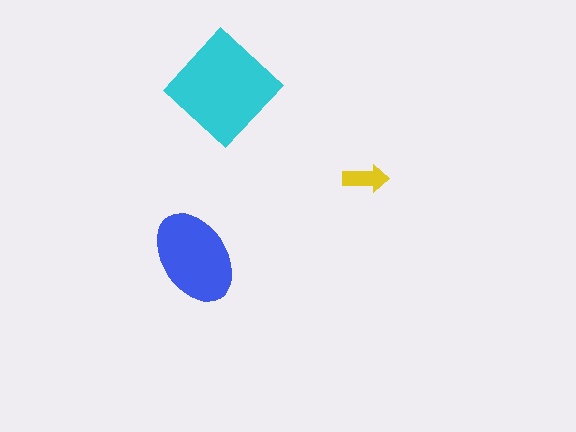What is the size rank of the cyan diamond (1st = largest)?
1st.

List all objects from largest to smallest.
The cyan diamond, the blue ellipse, the yellow arrow.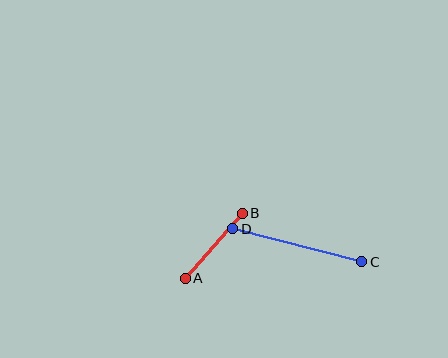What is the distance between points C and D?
The distance is approximately 133 pixels.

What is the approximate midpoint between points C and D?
The midpoint is at approximately (297, 245) pixels.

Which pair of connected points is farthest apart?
Points C and D are farthest apart.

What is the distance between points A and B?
The distance is approximately 87 pixels.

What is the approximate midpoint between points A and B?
The midpoint is at approximately (214, 246) pixels.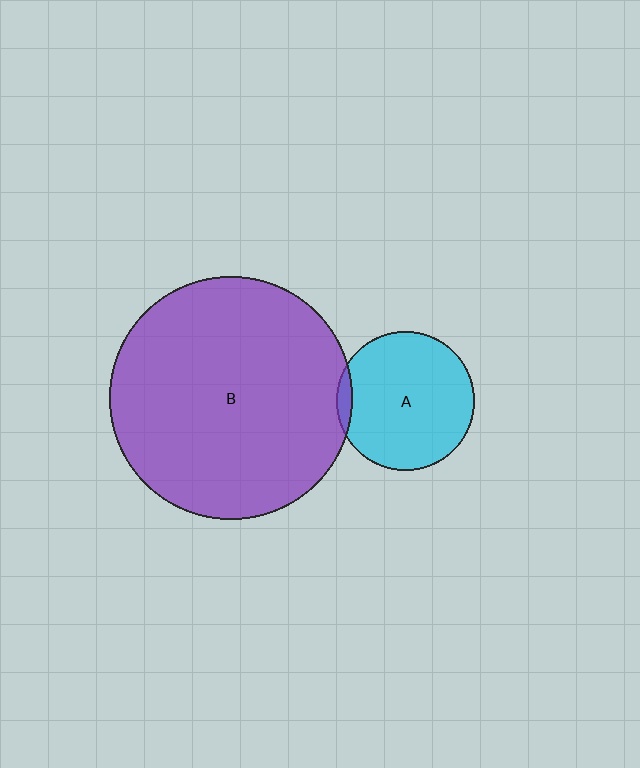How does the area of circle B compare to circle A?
Approximately 3.1 times.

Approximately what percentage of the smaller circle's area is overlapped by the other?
Approximately 5%.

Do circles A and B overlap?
Yes.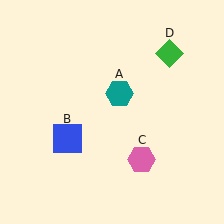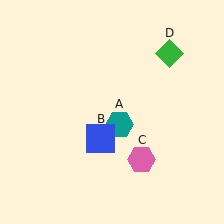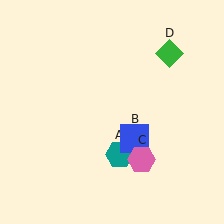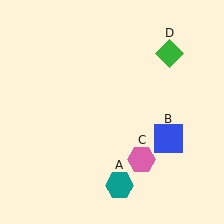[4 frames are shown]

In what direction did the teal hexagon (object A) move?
The teal hexagon (object A) moved down.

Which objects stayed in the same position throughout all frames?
Pink hexagon (object C) and green diamond (object D) remained stationary.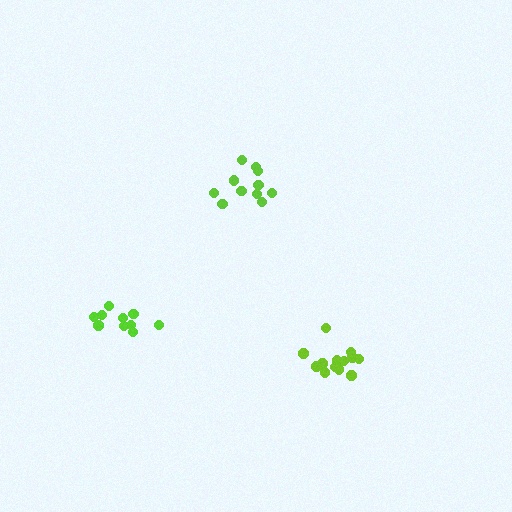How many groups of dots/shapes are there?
There are 3 groups.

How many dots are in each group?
Group 1: 14 dots, Group 2: 12 dots, Group 3: 10 dots (36 total).